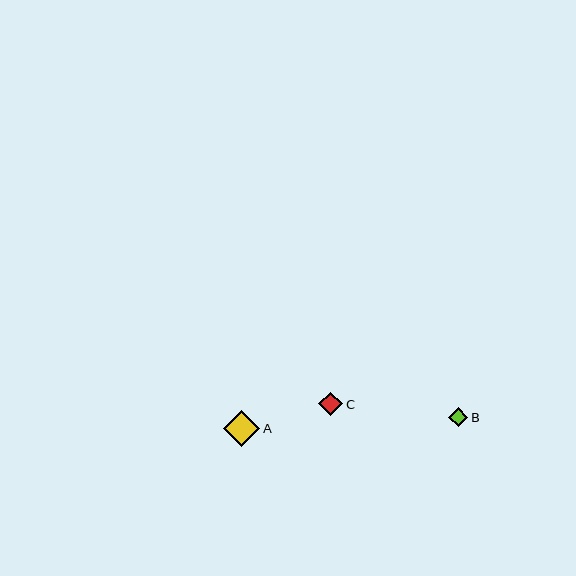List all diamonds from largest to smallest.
From largest to smallest: A, C, B.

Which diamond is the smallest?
Diamond B is the smallest with a size of approximately 19 pixels.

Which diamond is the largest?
Diamond A is the largest with a size of approximately 36 pixels.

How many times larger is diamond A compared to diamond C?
Diamond A is approximately 1.5 times the size of diamond C.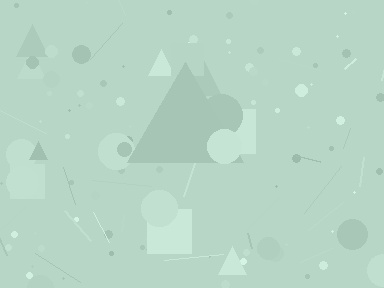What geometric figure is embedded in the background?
A triangle is embedded in the background.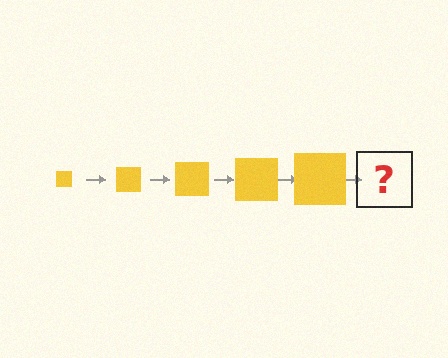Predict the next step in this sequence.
The next step is a yellow square, larger than the previous one.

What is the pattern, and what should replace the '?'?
The pattern is that the square gets progressively larger each step. The '?' should be a yellow square, larger than the previous one.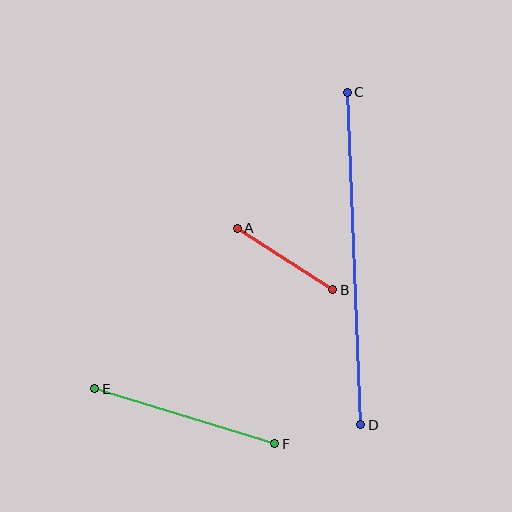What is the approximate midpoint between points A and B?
The midpoint is at approximately (285, 259) pixels.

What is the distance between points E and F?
The distance is approximately 188 pixels.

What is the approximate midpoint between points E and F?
The midpoint is at approximately (185, 416) pixels.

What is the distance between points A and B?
The distance is approximately 113 pixels.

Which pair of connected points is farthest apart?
Points C and D are farthest apart.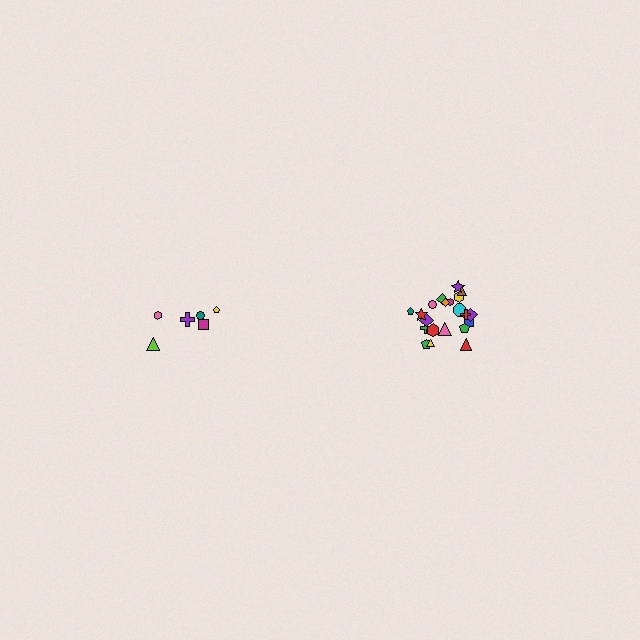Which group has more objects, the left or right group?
The right group.